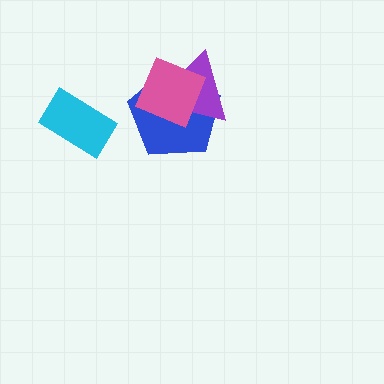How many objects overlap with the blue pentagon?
2 objects overlap with the blue pentagon.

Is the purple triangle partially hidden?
Yes, it is partially covered by another shape.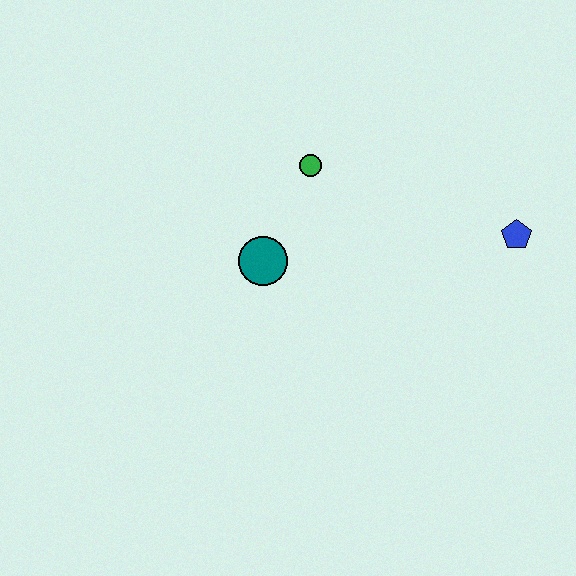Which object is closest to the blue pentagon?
The green circle is closest to the blue pentagon.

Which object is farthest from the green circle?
The blue pentagon is farthest from the green circle.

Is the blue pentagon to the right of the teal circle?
Yes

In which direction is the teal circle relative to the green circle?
The teal circle is below the green circle.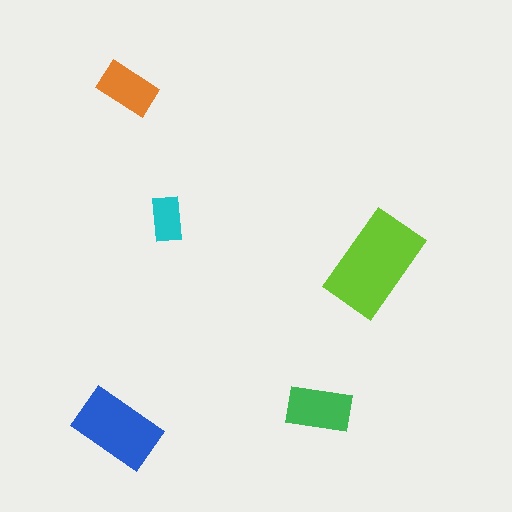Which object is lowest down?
The blue rectangle is bottommost.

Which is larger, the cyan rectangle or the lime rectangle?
The lime one.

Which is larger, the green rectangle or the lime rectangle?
The lime one.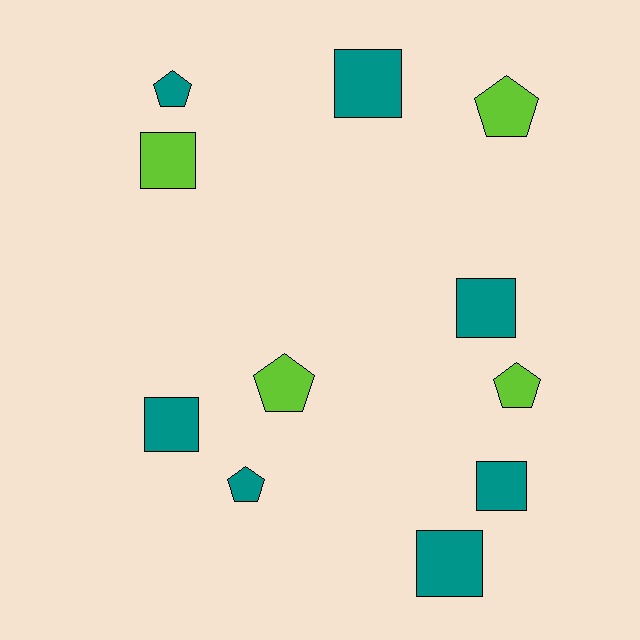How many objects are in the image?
There are 11 objects.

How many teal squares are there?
There are 5 teal squares.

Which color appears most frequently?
Teal, with 7 objects.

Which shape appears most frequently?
Square, with 6 objects.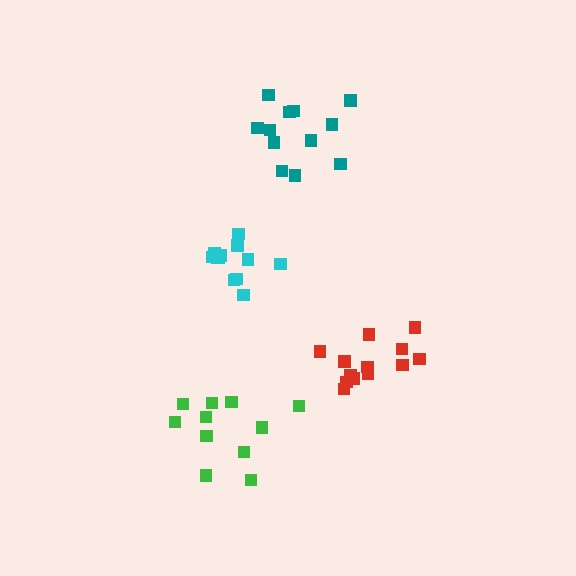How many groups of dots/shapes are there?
There are 4 groups.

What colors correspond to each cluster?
The clusters are colored: green, cyan, red, teal.